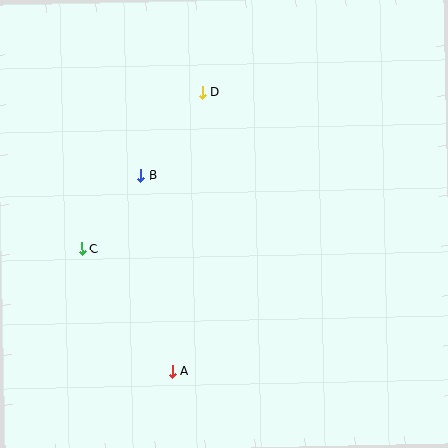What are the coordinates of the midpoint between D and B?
The midpoint between D and B is at (172, 134).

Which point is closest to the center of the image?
Point B at (141, 176) is closest to the center.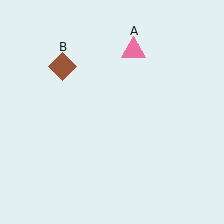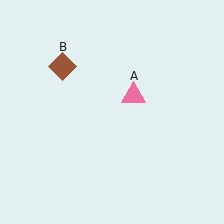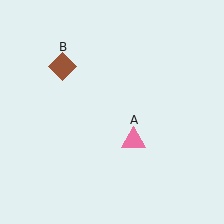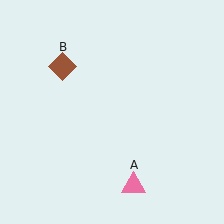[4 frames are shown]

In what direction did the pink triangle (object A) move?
The pink triangle (object A) moved down.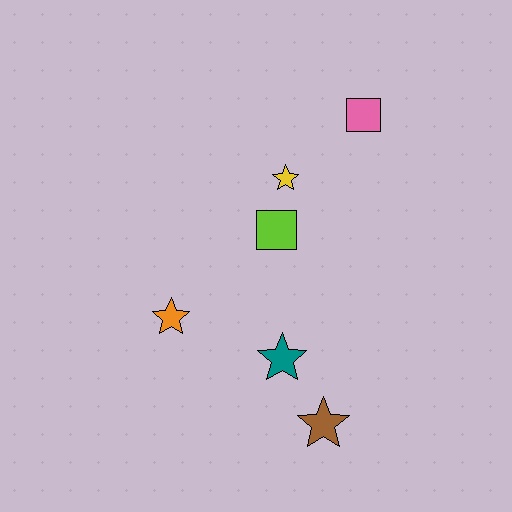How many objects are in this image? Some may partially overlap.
There are 6 objects.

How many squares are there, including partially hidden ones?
There are 2 squares.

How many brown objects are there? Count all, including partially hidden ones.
There is 1 brown object.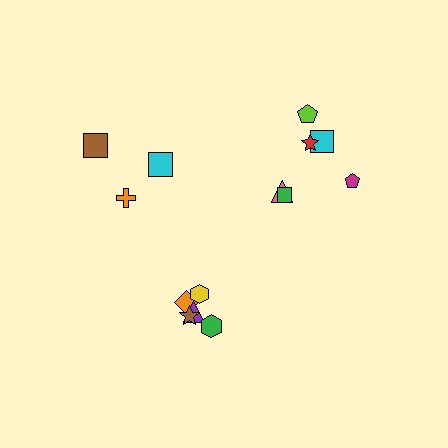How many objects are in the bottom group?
There are 5 objects.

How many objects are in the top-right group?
There are 6 objects.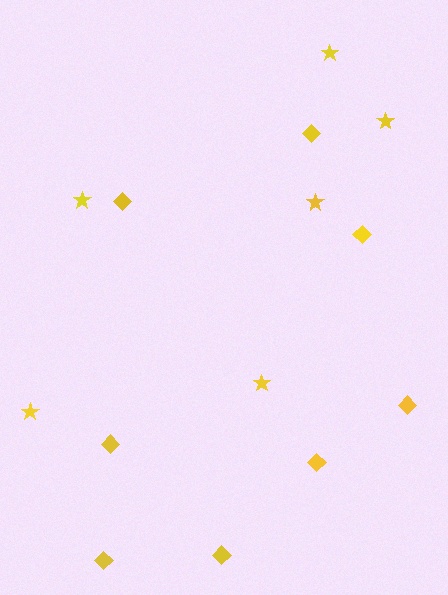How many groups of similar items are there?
There are 2 groups: one group of stars (6) and one group of diamonds (8).